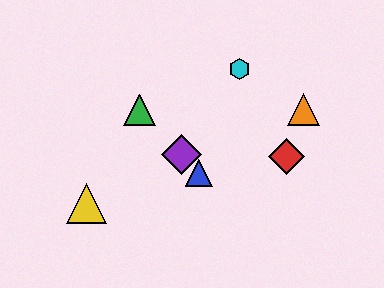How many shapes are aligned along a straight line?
3 shapes (the blue triangle, the green triangle, the purple diamond) are aligned along a straight line.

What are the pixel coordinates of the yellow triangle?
The yellow triangle is at (86, 203).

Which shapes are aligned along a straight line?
The blue triangle, the green triangle, the purple diamond are aligned along a straight line.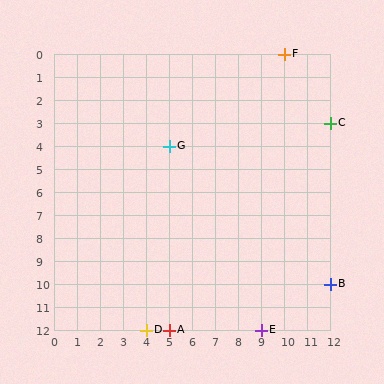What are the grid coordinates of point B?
Point B is at grid coordinates (12, 10).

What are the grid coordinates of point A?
Point A is at grid coordinates (5, 12).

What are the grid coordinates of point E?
Point E is at grid coordinates (9, 12).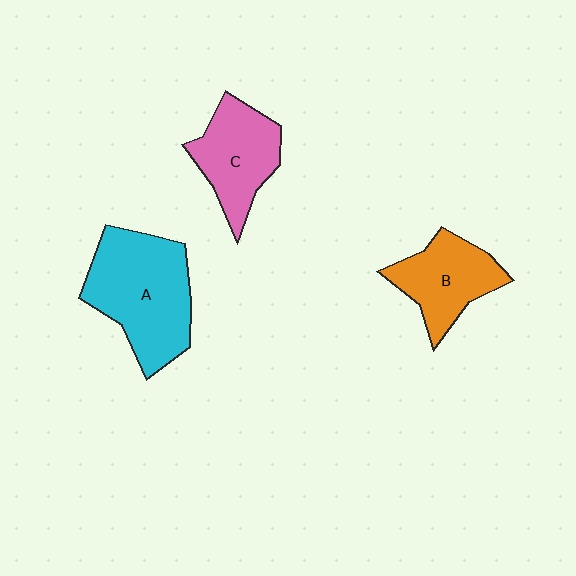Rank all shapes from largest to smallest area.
From largest to smallest: A (cyan), C (pink), B (orange).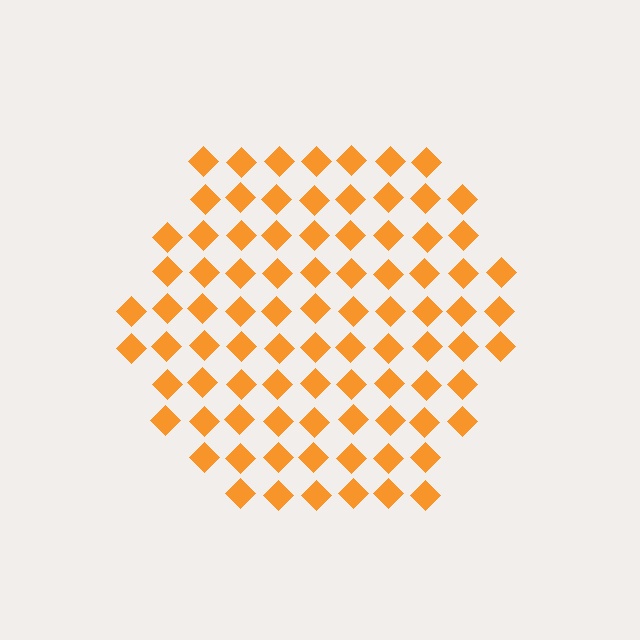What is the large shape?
The large shape is a hexagon.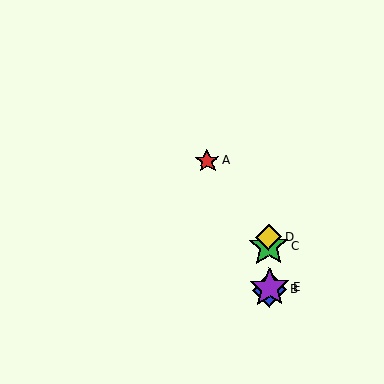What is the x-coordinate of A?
Object A is at x≈207.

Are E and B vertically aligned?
Yes, both are at x≈269.